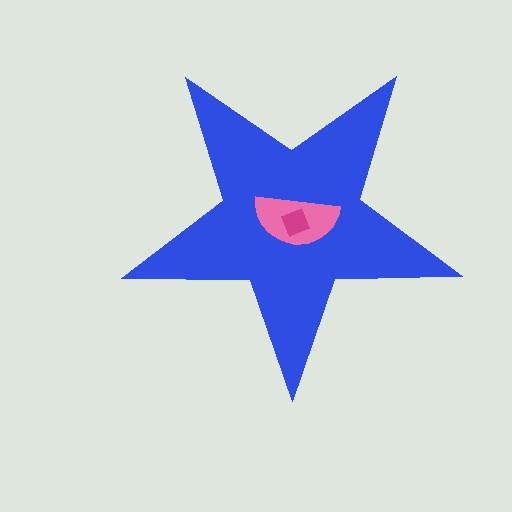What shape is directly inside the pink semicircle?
The magenta diamond.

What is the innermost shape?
The magenta diamond.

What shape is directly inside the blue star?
The pink semicircle.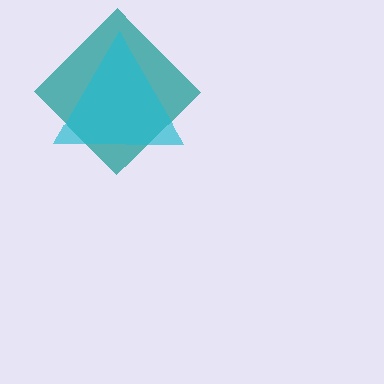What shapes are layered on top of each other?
The layered shapes are: a teal diamond, a cyan triangle.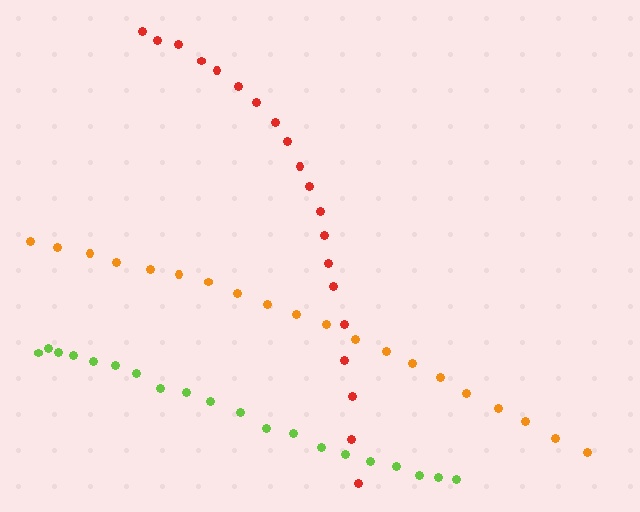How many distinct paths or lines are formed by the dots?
There are 3 distinct paths.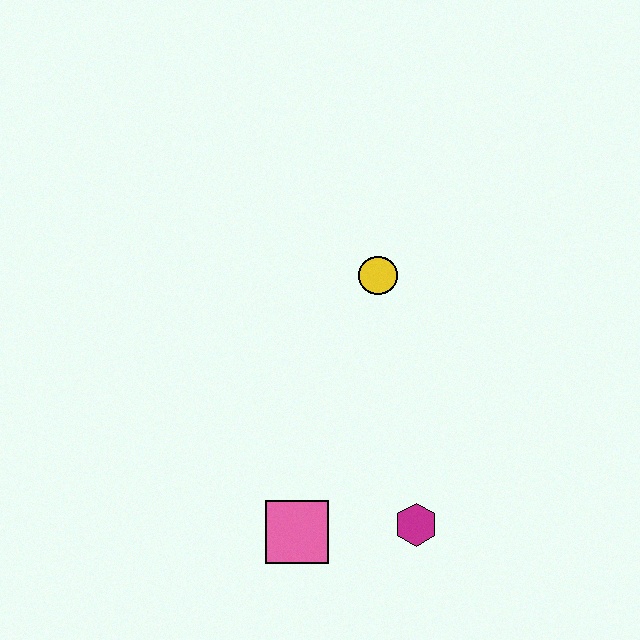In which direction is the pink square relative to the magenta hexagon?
The pink square is to the left of the magenta hexagon.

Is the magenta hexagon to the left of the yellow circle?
No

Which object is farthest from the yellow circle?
The pink square is farthest from the yellow circle.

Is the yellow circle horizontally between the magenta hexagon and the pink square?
Yes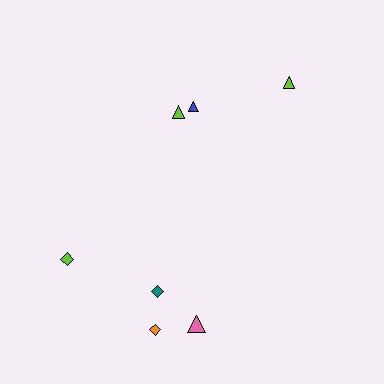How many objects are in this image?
There are 7 objects.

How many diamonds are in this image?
There are 3 diamonds.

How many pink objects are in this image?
There is 1 pink object.